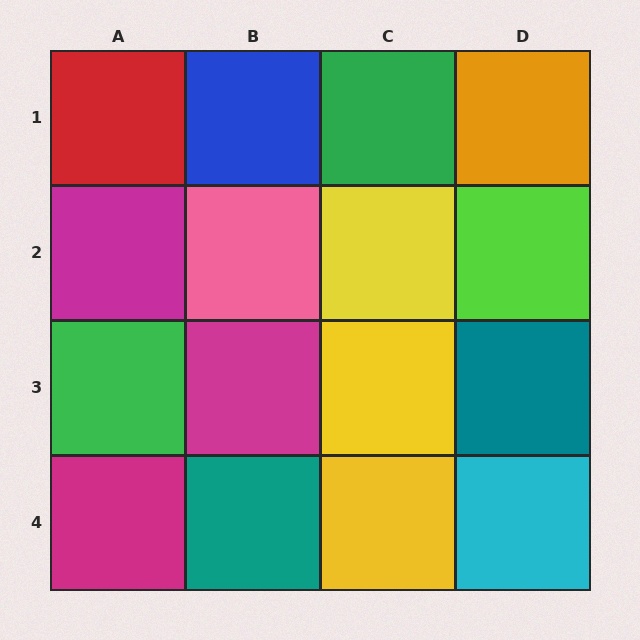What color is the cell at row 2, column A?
Magenta.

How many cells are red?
1 cell is red.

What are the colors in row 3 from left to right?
Green, magenta, yellow, teal.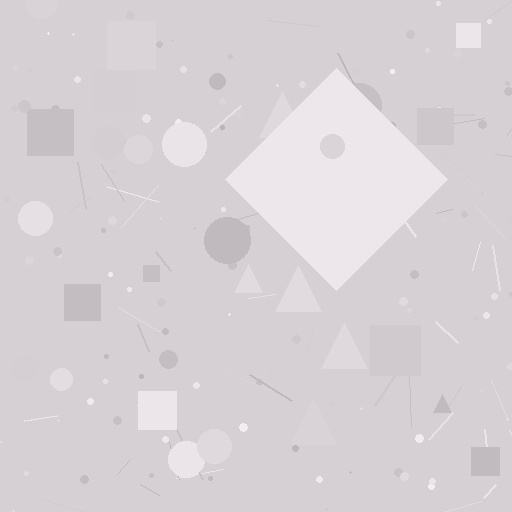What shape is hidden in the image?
A diamond is hidden in the image.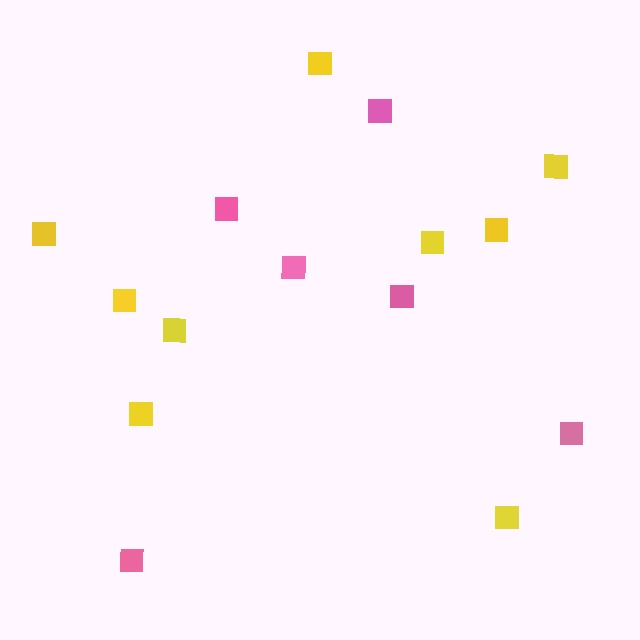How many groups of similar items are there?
There are 2 groups: one group of pink squares (6) and one group of yellow squares (9).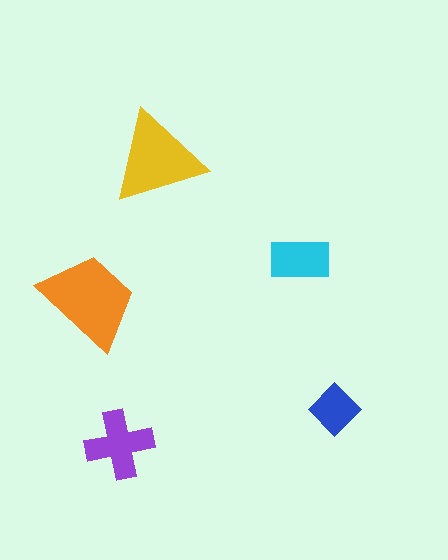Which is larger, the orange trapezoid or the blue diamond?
The orange trapezoid.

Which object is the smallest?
The blue diamond.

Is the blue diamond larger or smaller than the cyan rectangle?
Smaller.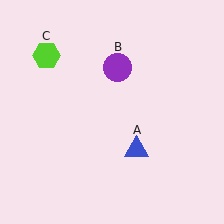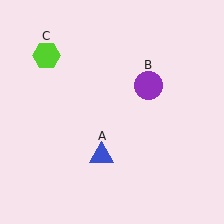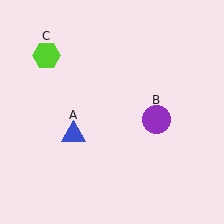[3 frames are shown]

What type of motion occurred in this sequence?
The blue triangle (object A), purple circle (object B) rotated clockwise around the center of the scene.